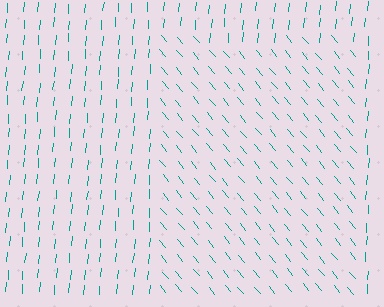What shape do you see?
I see a rectangle.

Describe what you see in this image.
The image is filled with small teal line segments. A rectangle region in the image has lines oriented differently from the surrounding lines, creating a visible texture boundary.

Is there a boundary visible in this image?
Yes, there is a texture boundary formed by a change in line orientation.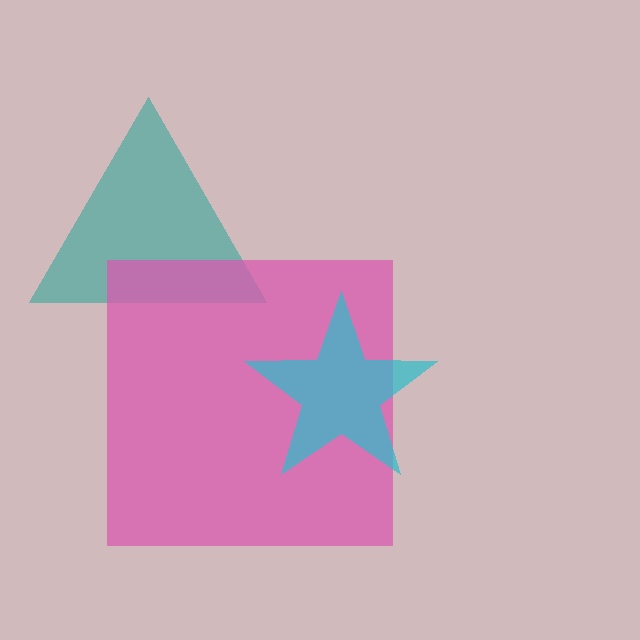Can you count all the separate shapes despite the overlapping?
Yes, there are 3 separate shapes.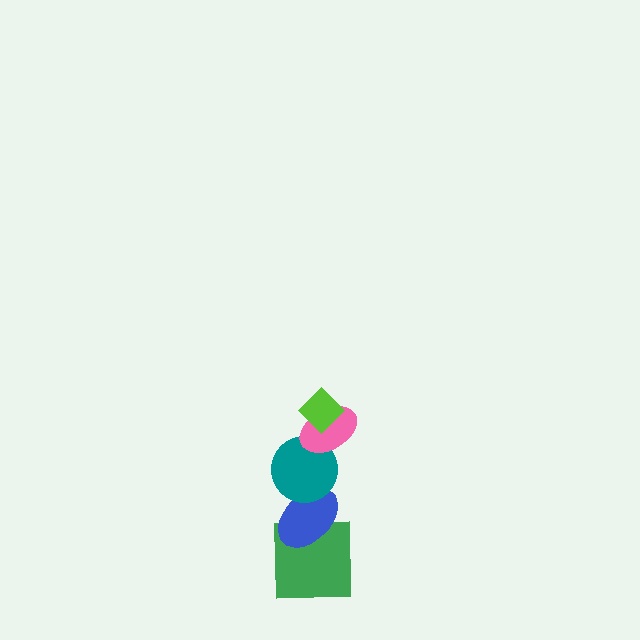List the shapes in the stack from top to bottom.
From top to bottom: the lime diamond, the pink ellipse, the teal circle, the blue ellipse, the green square.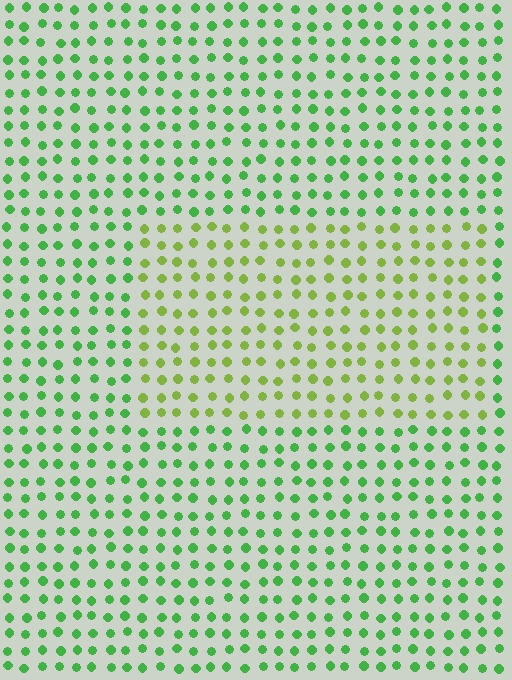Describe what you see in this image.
The image is filled with small green elements in a uniform arrangement. A rectangle-shaped region is visible where the elements are tinted to a slightly different hue, forming a subtle color boundary.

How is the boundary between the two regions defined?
The boundary is defined purely by a slight shift in hue (about 36 degrees). Spacing, size, and orientation are identical on both sides.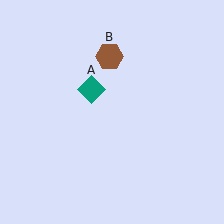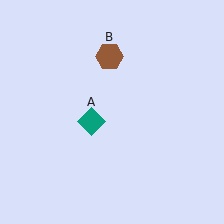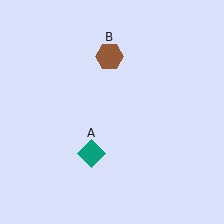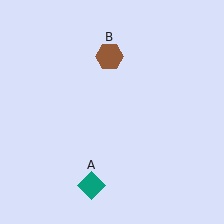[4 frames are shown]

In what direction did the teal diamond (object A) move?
The teal diamond (object A) moved down.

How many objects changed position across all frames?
1 object changed position: teal diamond (object A).